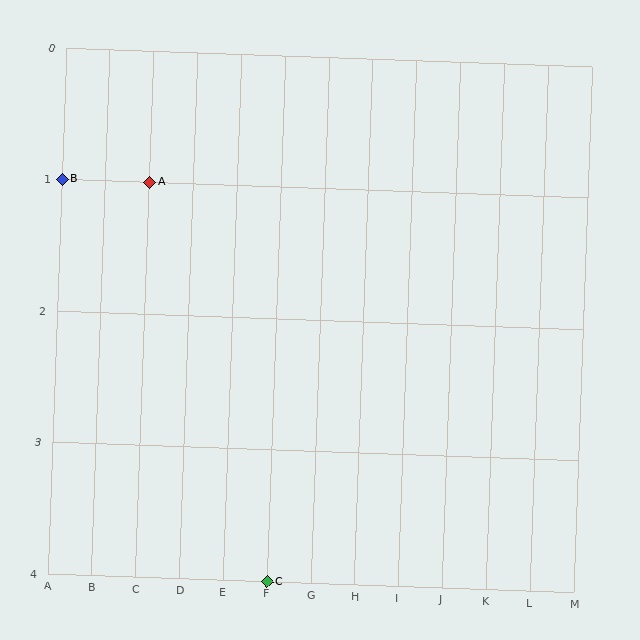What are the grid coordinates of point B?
Point B is at grid coordinates (A, 1).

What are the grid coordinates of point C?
Point C is at grid coordinates (F, 4).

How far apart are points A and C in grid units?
Points A and C are 3 columns and 3 rows apart (about 4.2 grid units diagonally).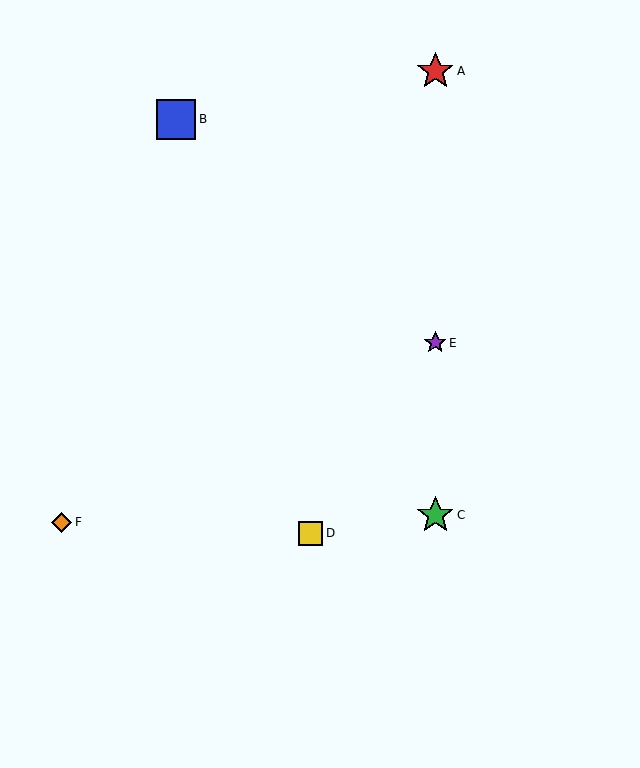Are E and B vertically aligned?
No, E is at x≈435 and B is at x≈176.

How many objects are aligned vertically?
3 objects (A, C, E) are aligned vertically.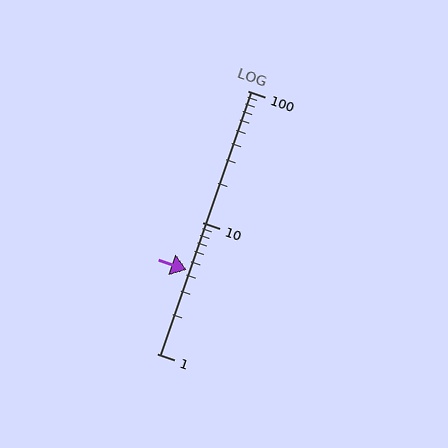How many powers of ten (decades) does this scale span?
The scale spans 2 decades, from 1 to 100.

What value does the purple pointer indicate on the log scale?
The pointer indicates approximately 4.3.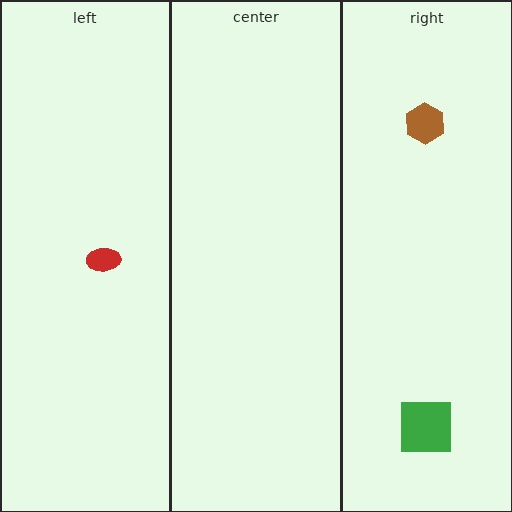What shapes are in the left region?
The red ellipse.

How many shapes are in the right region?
2.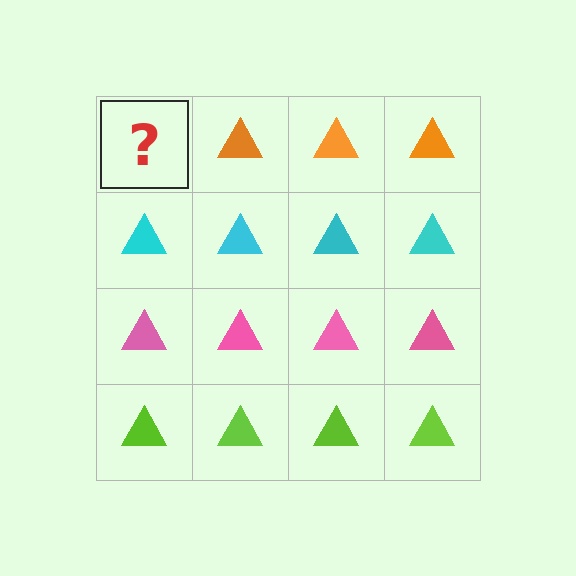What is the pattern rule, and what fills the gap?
The rule is that each row has a consistent color. The gap should be filled with an orange triangle.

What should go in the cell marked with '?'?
The missing cell should contain an orange triangle.